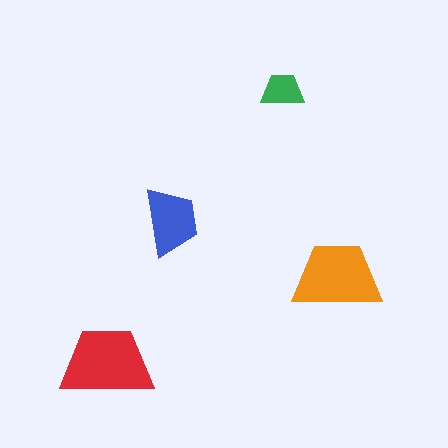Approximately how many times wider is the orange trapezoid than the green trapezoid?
About 2 times wider.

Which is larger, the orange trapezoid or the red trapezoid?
The red one.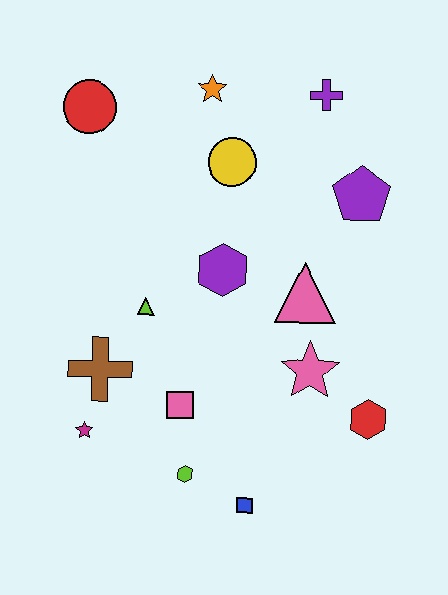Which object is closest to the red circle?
The orange star is closest to the red circle.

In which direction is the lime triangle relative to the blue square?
The lime triangle is above the blue square.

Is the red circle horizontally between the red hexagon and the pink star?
No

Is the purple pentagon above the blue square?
Yes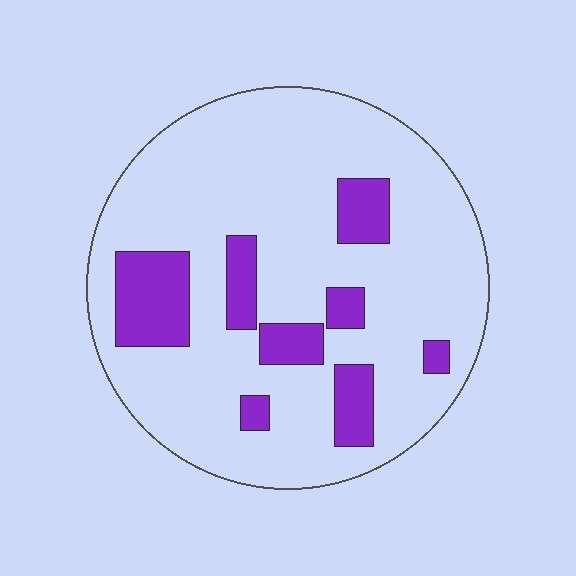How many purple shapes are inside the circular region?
8.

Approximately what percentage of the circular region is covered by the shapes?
Approximately 20%.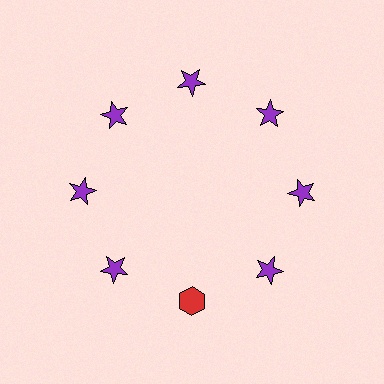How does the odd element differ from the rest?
It differs in both color (red instead of purple) and shape (hexagon instead of star).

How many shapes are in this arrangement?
There are 8 shapes arranged in a ring pattern.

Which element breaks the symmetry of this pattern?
The red hexagon at roughly the 6 o'clock position breaks the symmetry. All other shapes are purple stars.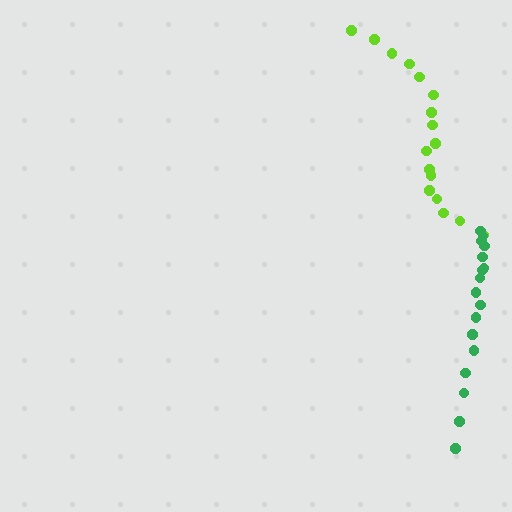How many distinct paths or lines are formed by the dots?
There are 2 distinct paths.